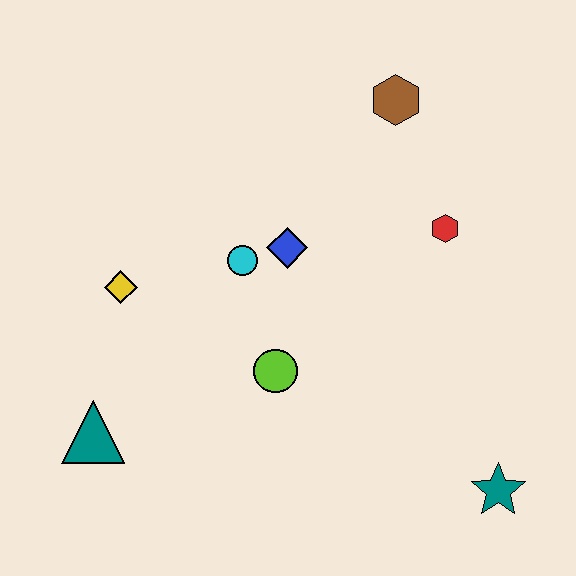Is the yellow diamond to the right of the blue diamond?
No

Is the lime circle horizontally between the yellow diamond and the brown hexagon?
Yes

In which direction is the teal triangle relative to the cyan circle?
The teal triangle is below the cyan circle.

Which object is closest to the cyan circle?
The blue diamond is closest to the cyan circle.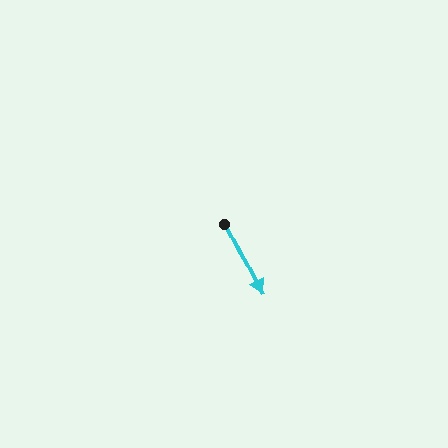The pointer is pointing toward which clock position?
Roughly 5 o'clock.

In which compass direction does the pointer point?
Southeast.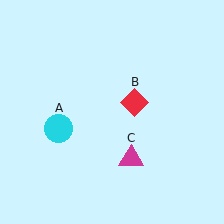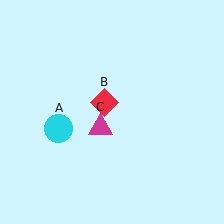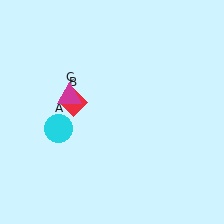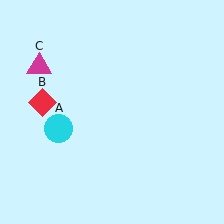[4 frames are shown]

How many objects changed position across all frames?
2 objects changed position: red diamond (object B), magenta triangle (object C).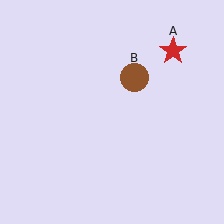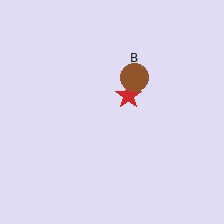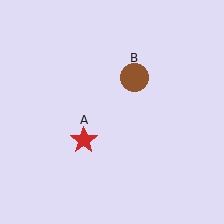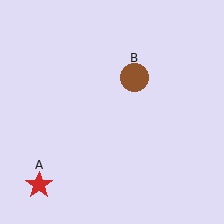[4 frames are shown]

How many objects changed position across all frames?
1 object changed position: red star (object A).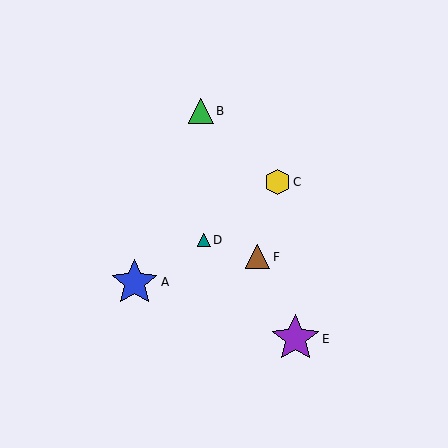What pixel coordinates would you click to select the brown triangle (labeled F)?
Click at (258, 257) to select the brown triangle F.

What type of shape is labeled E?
Shape E is a purple star.